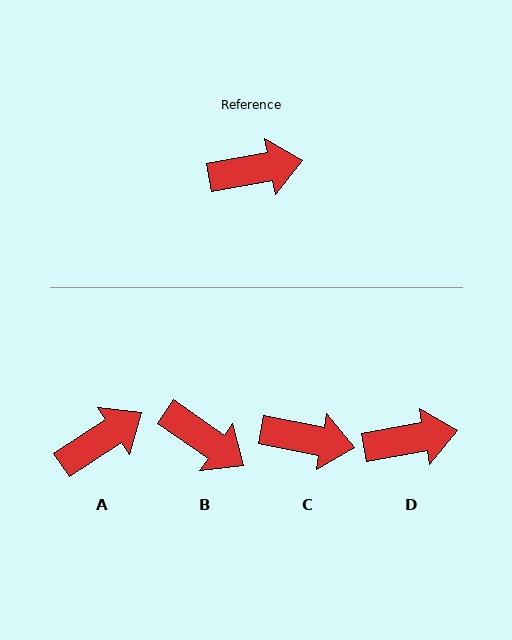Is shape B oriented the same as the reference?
No, it is off by about 45 degrees.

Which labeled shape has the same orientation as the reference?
D.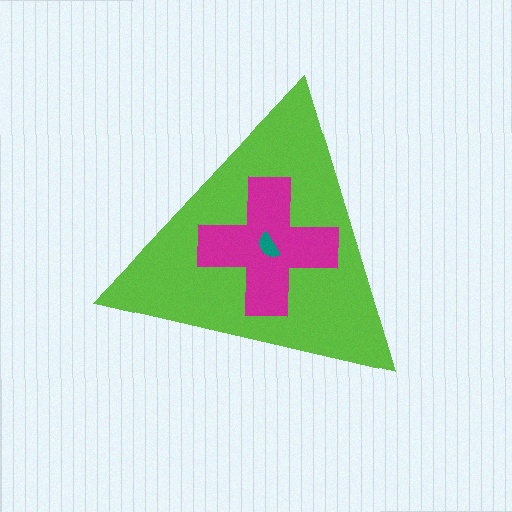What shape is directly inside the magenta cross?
The teal semicircle.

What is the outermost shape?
The lime triangle.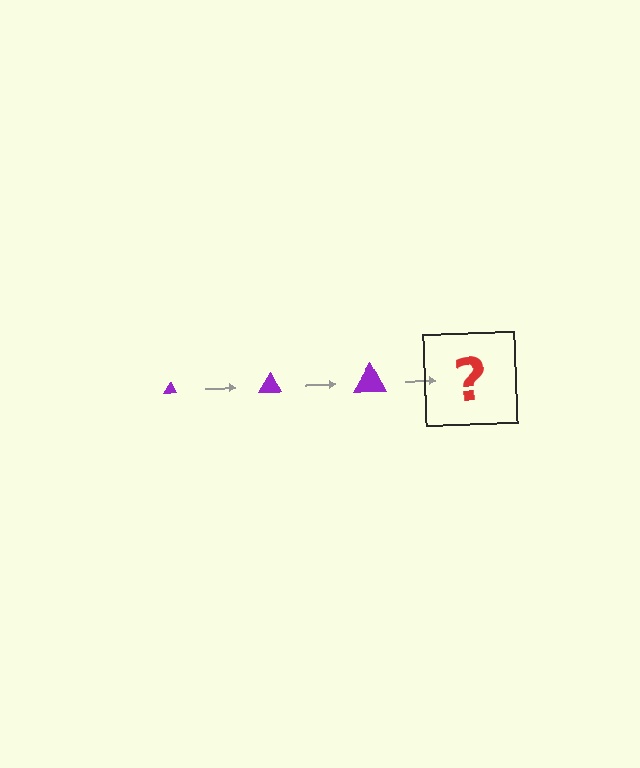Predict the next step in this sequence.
The next step is a purple triangle, larger than the previous one.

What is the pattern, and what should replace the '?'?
The pattern is that the triangle gets progressively larger each step. The '?' should be a purple triangle, larger than the previous one.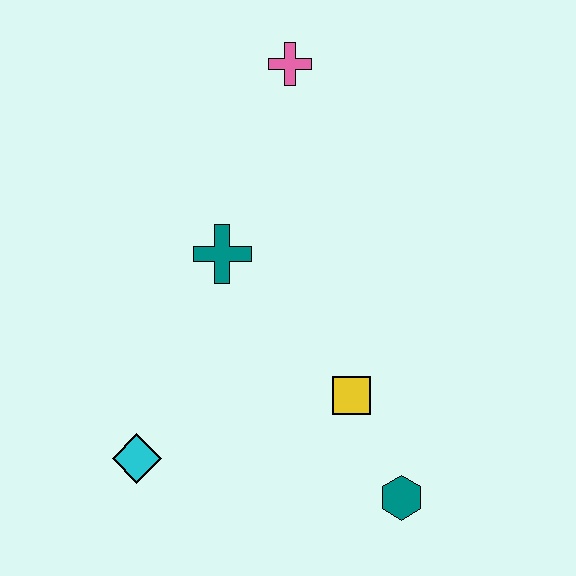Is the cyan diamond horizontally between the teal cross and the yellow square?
No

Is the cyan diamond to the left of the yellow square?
Yes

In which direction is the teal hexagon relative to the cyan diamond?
The teal hexagon is to the right of the cyan diamond.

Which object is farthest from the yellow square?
The pink cross is farthest from the yellow square.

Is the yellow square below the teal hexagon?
No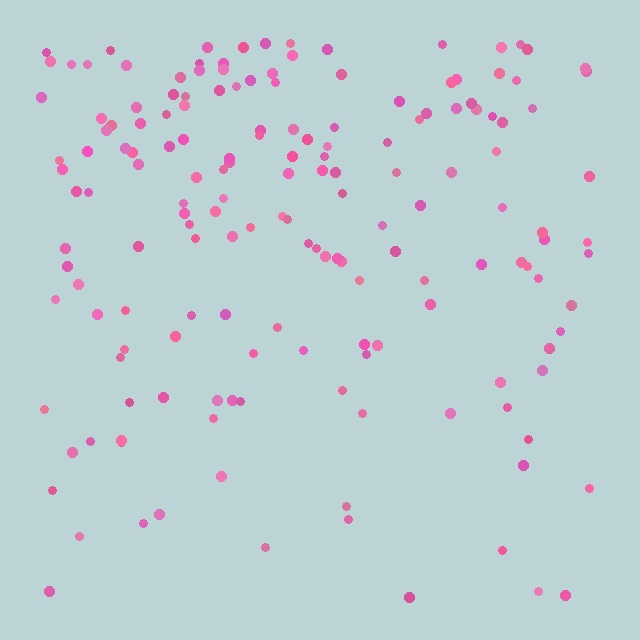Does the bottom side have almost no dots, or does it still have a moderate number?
Still a moderate number, just noticeably fewer than the top.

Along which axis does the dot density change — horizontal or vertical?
Vertical.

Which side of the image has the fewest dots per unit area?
The bottom.